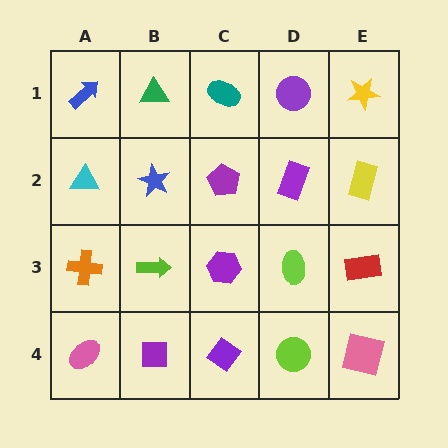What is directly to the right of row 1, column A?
A green triangle.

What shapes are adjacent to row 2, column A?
A blue arrow (row 1, column A), an orange cross (row 3, column A), a blue star (row 2, column B).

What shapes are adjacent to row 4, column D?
A lime ellipse (row 3, column D), a purple diamond (row 4, column C), a pink square (row 4, column E).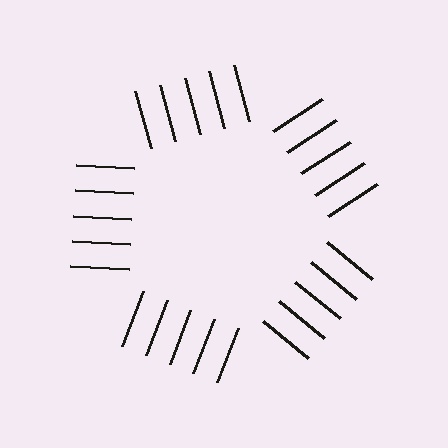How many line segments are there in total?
25 — 5 along each of the 5 edges.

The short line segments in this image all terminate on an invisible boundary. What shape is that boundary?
An illusory pentagon — the line segments terminate on its edges but no continuous stroke is drawn.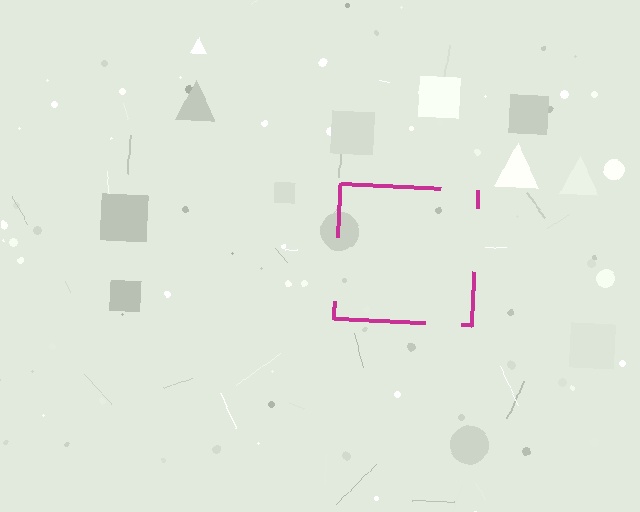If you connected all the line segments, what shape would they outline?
They would outline a square.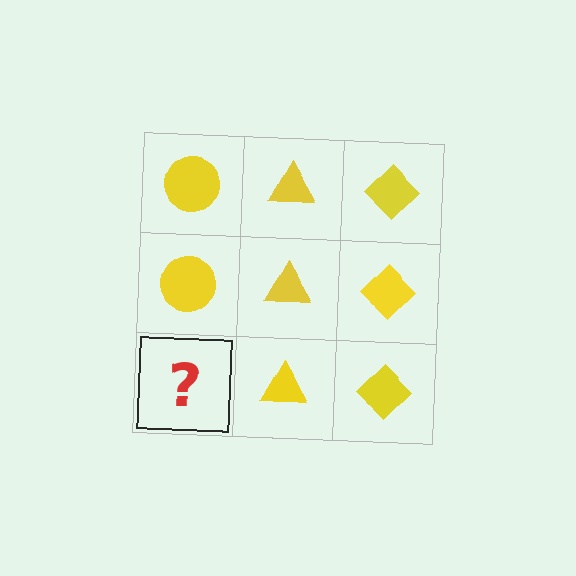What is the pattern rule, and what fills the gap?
The rule is that each column has a consistent shape. The gap should be filled with a yellow circle.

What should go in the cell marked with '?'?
The missing cell should contain a yellow circle.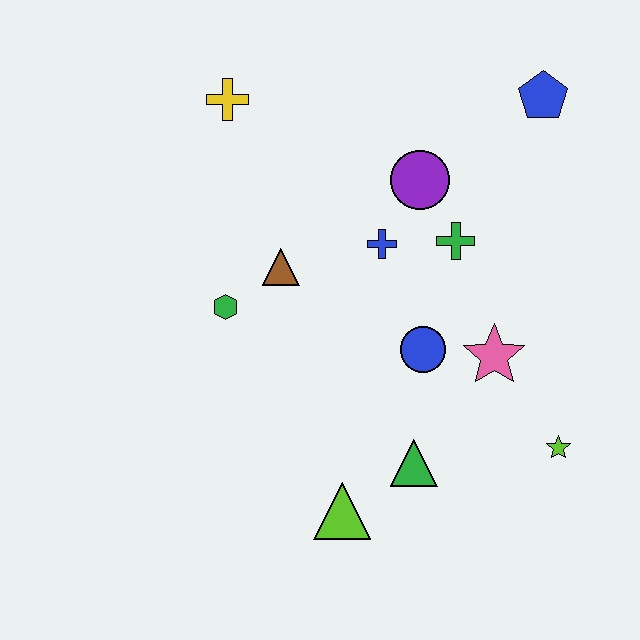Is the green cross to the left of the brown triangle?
No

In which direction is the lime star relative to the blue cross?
The lime star is below the blue cross.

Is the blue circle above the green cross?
No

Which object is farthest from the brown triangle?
The lime star is farthest from the brown triangle.